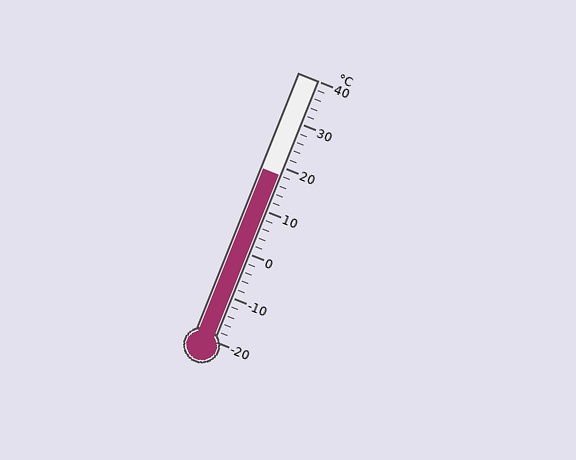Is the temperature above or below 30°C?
The temperature is below 30°C.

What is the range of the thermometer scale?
The thermometer scale ranges from -20°C to 40°C.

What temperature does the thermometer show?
The thermometer shows approximately 18°C.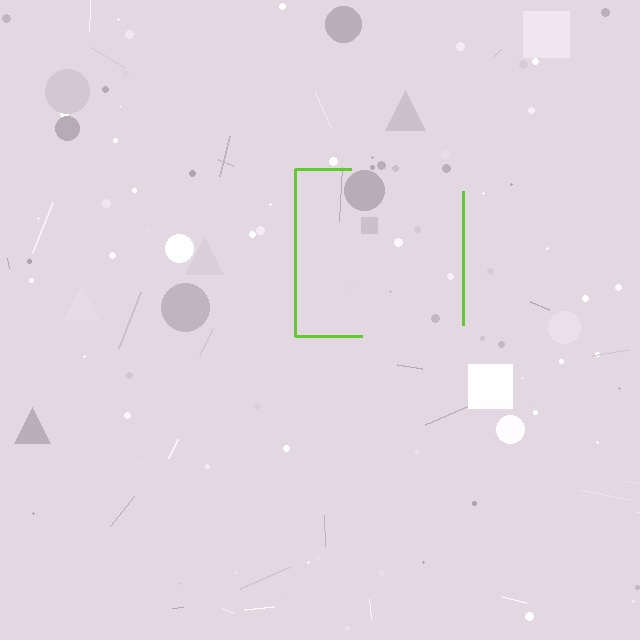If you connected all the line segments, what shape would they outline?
They would outline a square.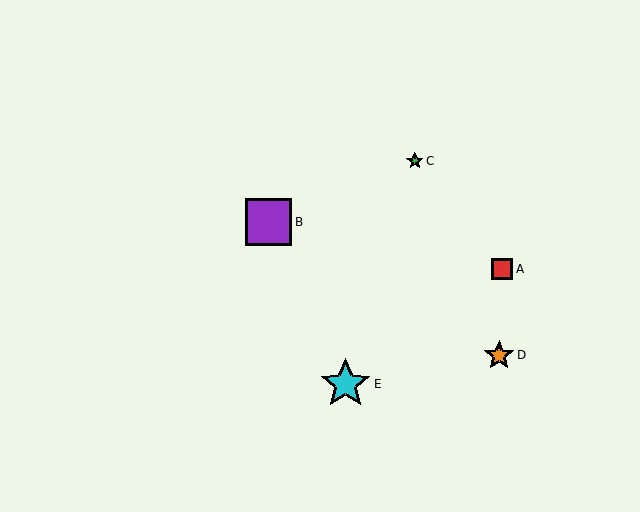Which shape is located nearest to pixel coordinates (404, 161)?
The green star (labeled C) at (415, 161) is nearest to that location.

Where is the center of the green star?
The center of the green star is at (415, 161).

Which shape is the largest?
The cyan star (labeled E) is the largest.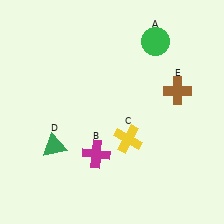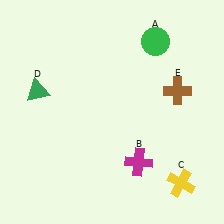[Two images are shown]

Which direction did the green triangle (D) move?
The green triangle (D) moved up.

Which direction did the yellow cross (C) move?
The yellow cross (C) moved right.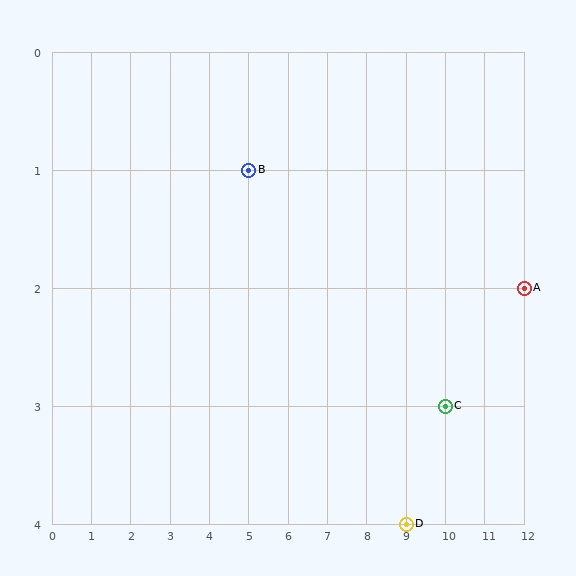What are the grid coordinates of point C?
Point C is at grid coordinates (10, 3).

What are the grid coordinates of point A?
Point A is at grid coordinates (12, 2).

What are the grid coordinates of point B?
Point B is at grid coordinates (5, 1).